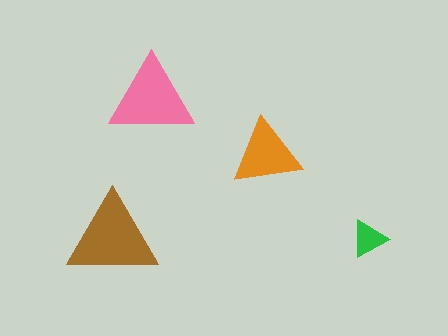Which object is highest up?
The pink triangle is topmost.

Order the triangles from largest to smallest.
the brown one, the pink one, the orange one, the green one.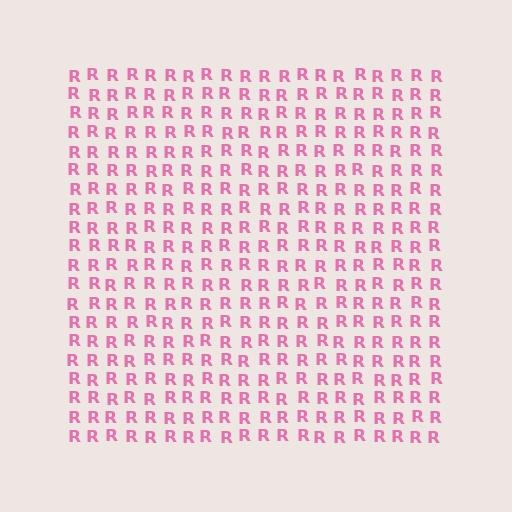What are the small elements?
The small elements are letter R's.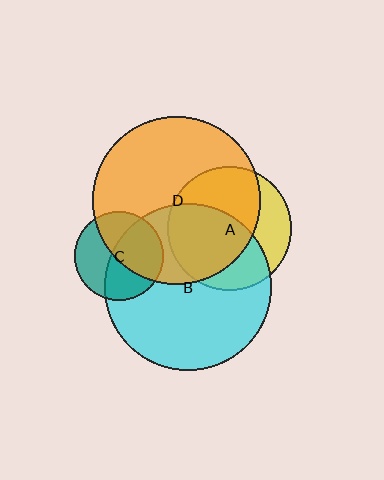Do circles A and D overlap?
Yes.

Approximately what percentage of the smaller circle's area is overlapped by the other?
Approximately 65%.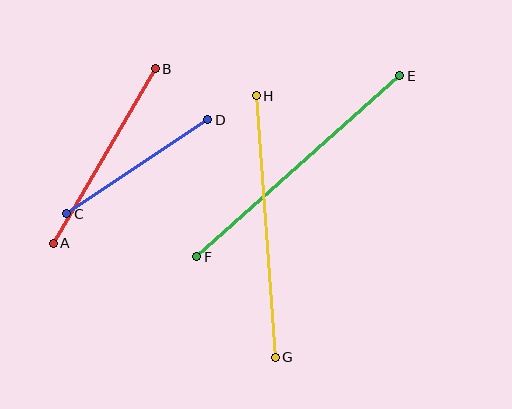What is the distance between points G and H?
The distance is approximately 262 pixels.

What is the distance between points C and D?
The distance is approximately 169 pixels.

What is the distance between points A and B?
The distance is approximately 202 pixels.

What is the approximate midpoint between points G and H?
The midpoint is at approximately (266, 226) pixels.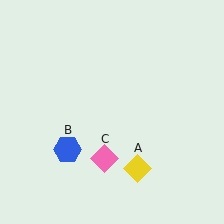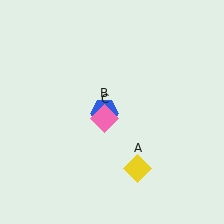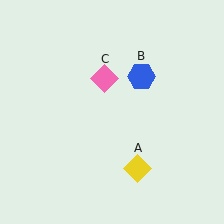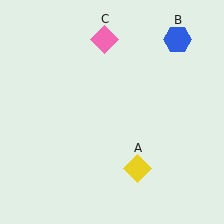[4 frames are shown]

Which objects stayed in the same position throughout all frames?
Yellow diamond (object A) remained stationary.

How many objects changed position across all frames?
2 objects changed position: blue hexagon (object B), pink diamond (object C).